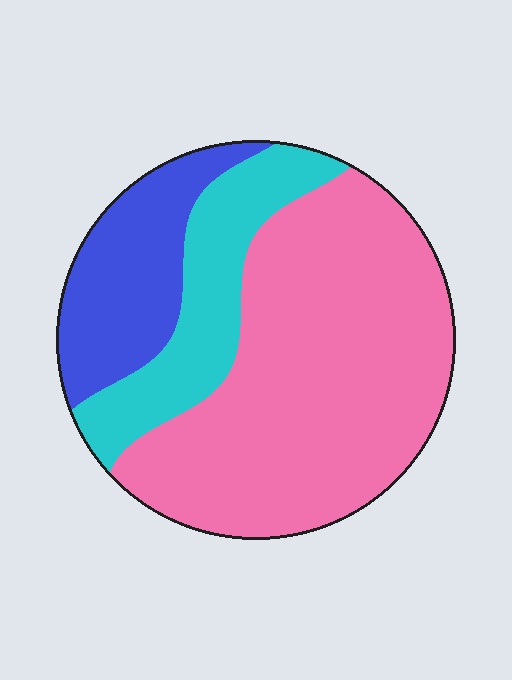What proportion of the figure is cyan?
Cyan covers 20% of the figure.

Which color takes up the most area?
Pink, at roughly 60%.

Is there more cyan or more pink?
Pink.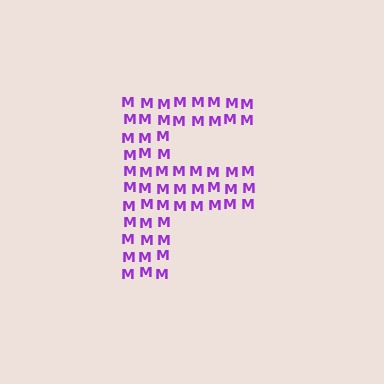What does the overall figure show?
The overall figure shows the letter F.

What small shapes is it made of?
It is made of small letter M's.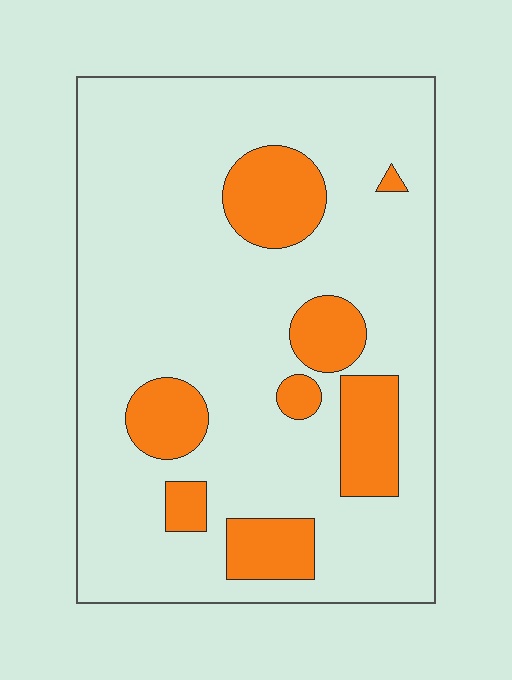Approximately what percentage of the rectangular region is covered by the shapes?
Approximately 20%.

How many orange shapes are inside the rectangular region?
8.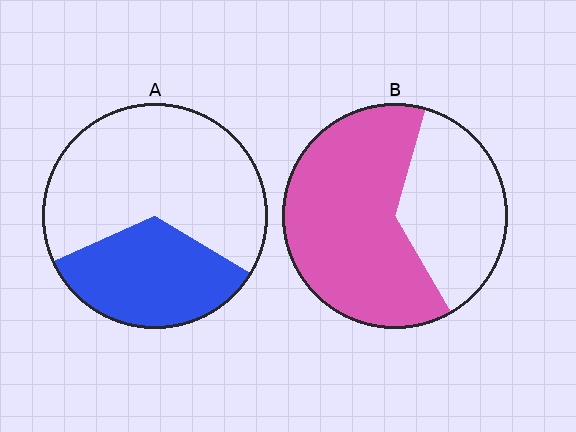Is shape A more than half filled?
No.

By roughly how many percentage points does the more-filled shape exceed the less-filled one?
By roughly 30 percentage points (B over A).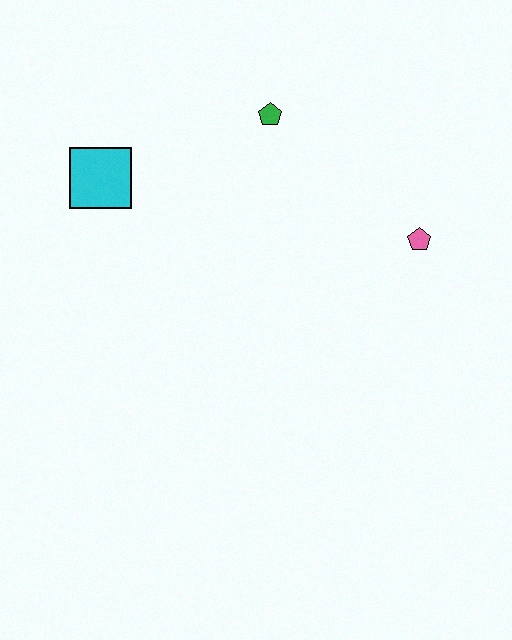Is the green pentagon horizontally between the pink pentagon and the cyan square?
Yes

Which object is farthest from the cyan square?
The pink pentagon is farthest from the cyan square.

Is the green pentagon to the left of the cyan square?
No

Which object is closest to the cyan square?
The green pentagon is closest to the cyan square.